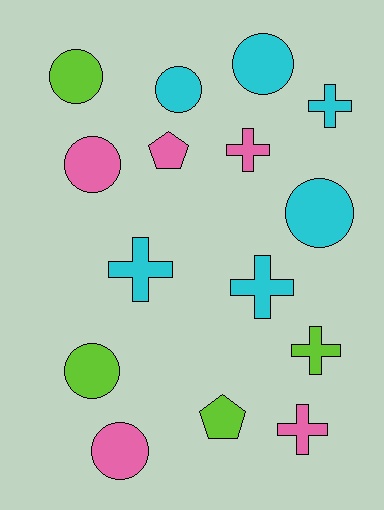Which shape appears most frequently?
Circle, with 7 objects.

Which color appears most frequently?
Cyan, with 6 objects.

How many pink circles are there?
There are 2 pink circles.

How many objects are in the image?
There are 15 objects.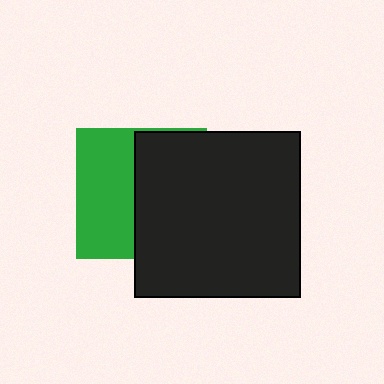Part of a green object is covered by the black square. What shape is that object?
It is a square.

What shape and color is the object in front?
The object in front is a black square.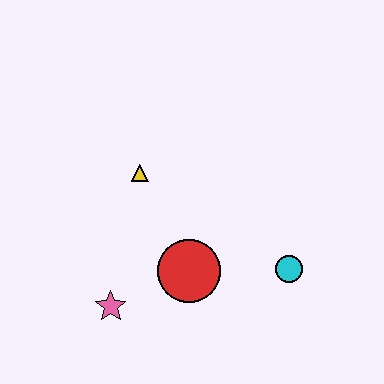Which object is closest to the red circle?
The pink star is closest to the red circle.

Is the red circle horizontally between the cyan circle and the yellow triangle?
Yes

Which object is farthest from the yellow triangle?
The cyan circle is farthest from the yellow triangle.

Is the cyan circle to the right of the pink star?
Yes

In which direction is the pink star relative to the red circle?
The pink star is to the left of the red circle.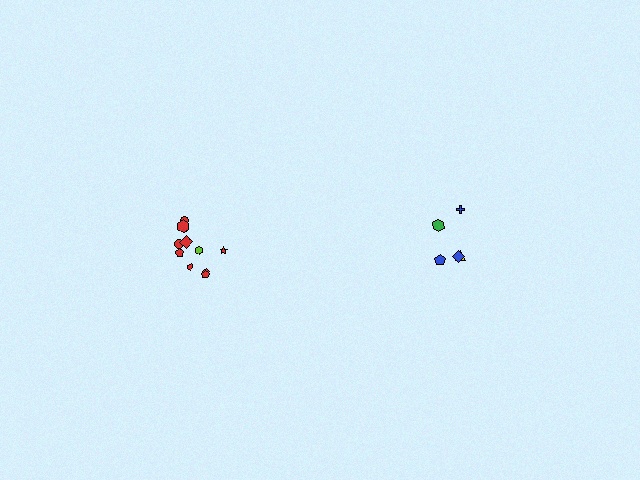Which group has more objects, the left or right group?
The left group.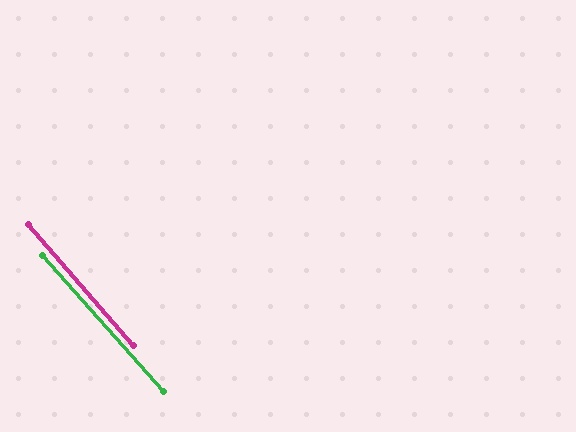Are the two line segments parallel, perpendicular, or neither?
Parallel — their directions differ by only 0.7°.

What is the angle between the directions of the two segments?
Approximately 1 degree.